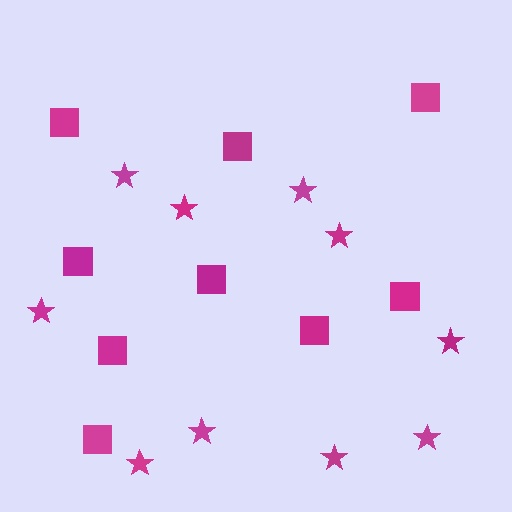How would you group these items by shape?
There are 2 groups: one group of squares (9) and one group of stars (10).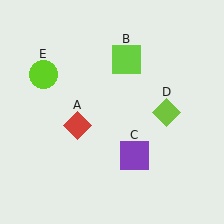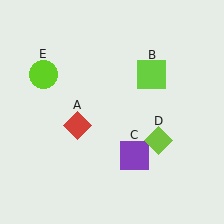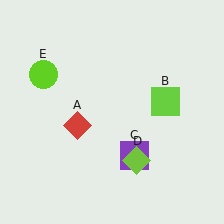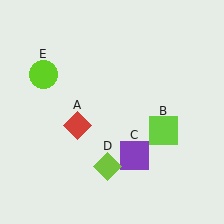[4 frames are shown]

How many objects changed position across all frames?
2 objects changed position: lime square (object B), lime diamond (object D).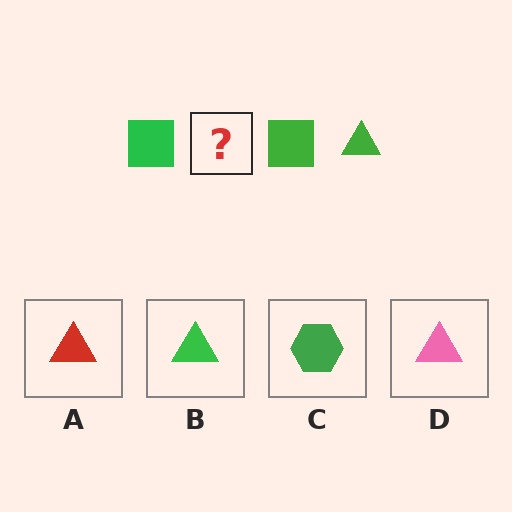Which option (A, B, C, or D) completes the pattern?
B.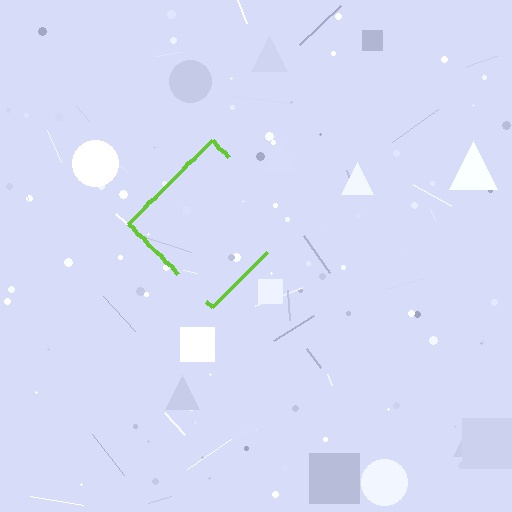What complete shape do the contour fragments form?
The contour fragments form a diamond.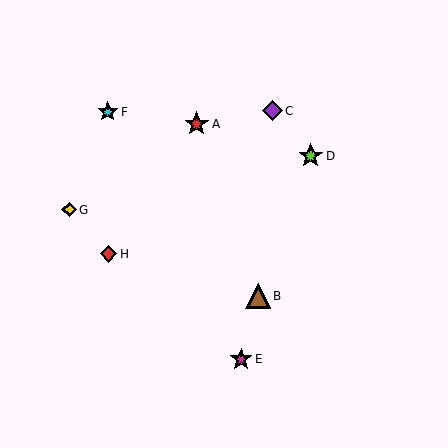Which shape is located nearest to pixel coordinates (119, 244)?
The red diamond (labeled H) at (109, 254) is nearest to that location.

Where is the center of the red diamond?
The center of the red diamond is at (109, 254).